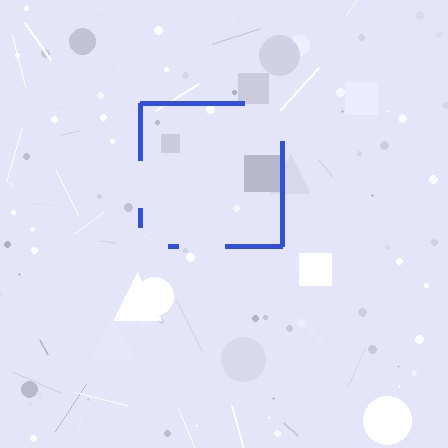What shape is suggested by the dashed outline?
The dashed outline suggests a square.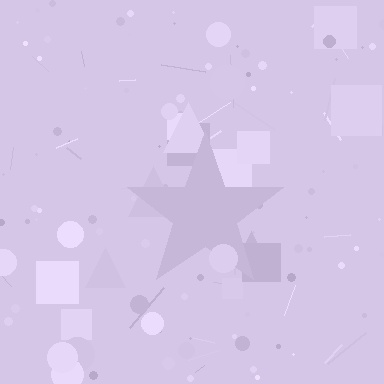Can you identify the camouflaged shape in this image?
The camouflaged shape is a star.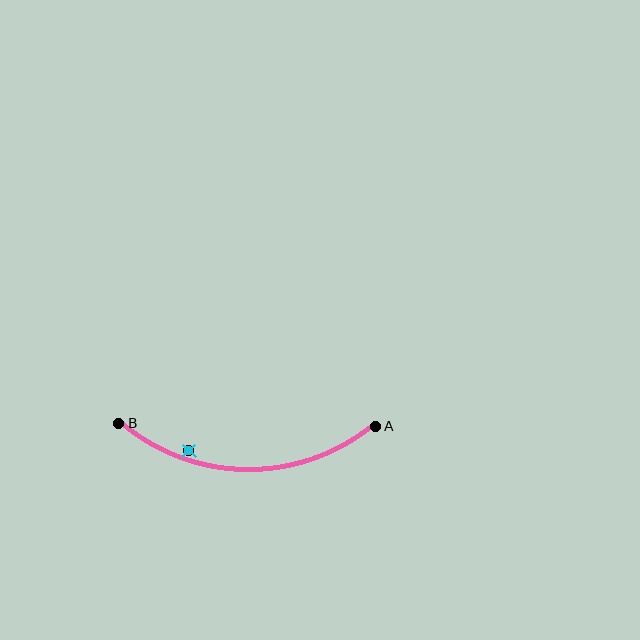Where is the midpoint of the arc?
The arc midpoint is the point on the curve farthest from the straight line joining A and B. It sits below that line.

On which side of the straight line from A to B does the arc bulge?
The arc bulges below the straight line connecting A and B.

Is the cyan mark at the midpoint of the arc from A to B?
No — the cyan mark does not lie on the arc at all. It sits slightly inside the curve.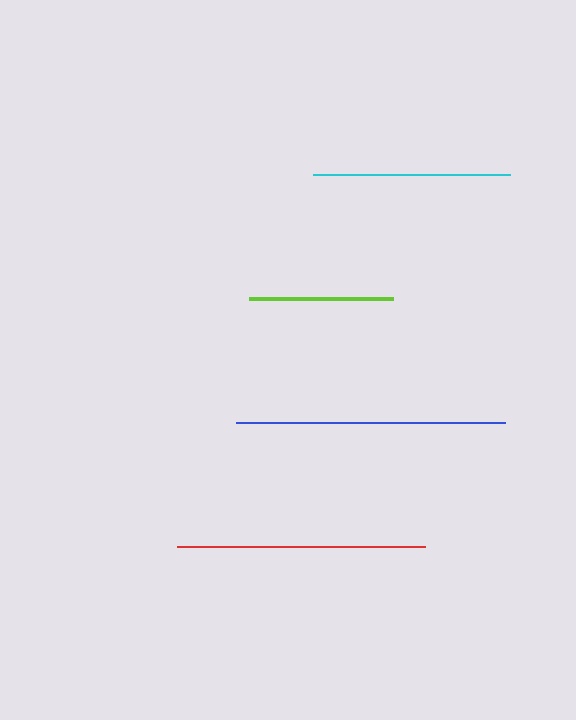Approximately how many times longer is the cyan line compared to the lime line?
The cyan line is approximately 1.4 times the length of the lime line.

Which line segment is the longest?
The blue line is the longest at approximately 269 pixels.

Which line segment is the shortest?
The lime line is the shortest at approximately 145 pixels.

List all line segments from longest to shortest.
From longest to shortest: blue, red, cyan, lime.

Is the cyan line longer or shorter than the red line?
The red line is longer than the cyan line.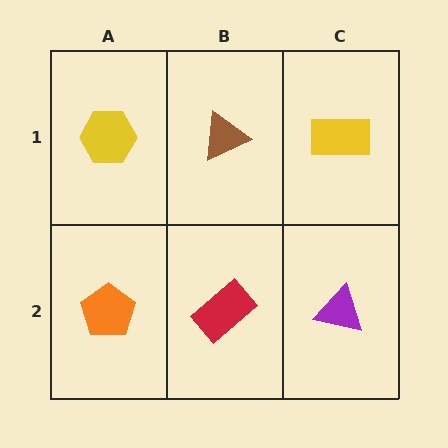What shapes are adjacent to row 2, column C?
A yellow rectangle (row 1, column C), a red rectangle (row 2, column B).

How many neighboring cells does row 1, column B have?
3.